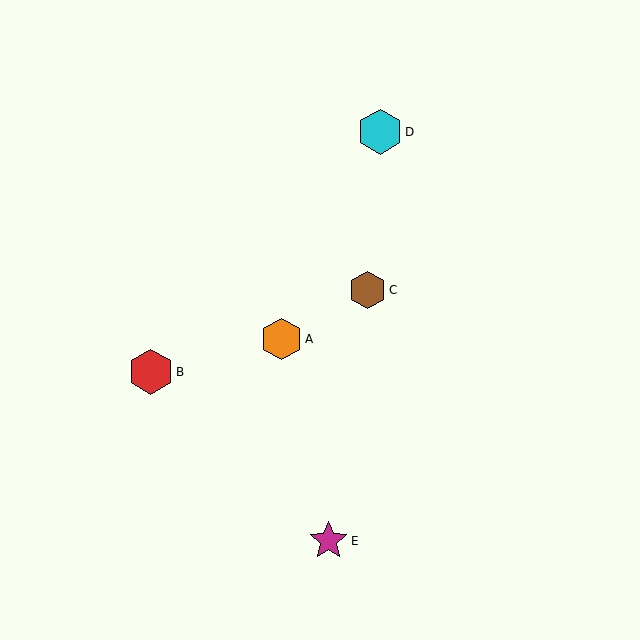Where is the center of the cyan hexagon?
The center of the cyan hexagon is at (380, 132).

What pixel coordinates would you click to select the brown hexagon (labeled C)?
Click at (368, 290) to select the brown hexagon C.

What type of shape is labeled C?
Shape C is a brown hexagon.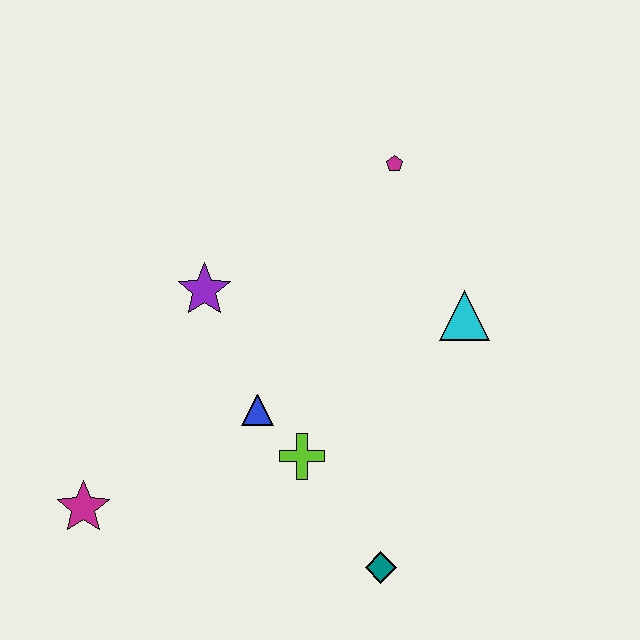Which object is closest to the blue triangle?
The lime cross is closest to the blue triangle.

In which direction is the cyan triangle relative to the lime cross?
The cyan triangle is to the right of the lime cross.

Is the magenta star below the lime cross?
Yes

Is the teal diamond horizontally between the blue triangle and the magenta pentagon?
Yes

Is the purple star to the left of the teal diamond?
Yes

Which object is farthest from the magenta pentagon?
The magenta star is farthest from the magenta pentagon.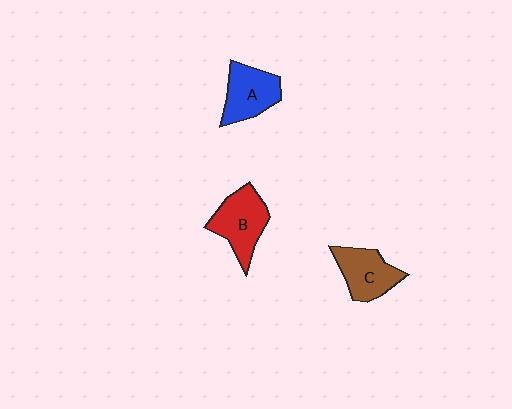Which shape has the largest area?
Shape B (red).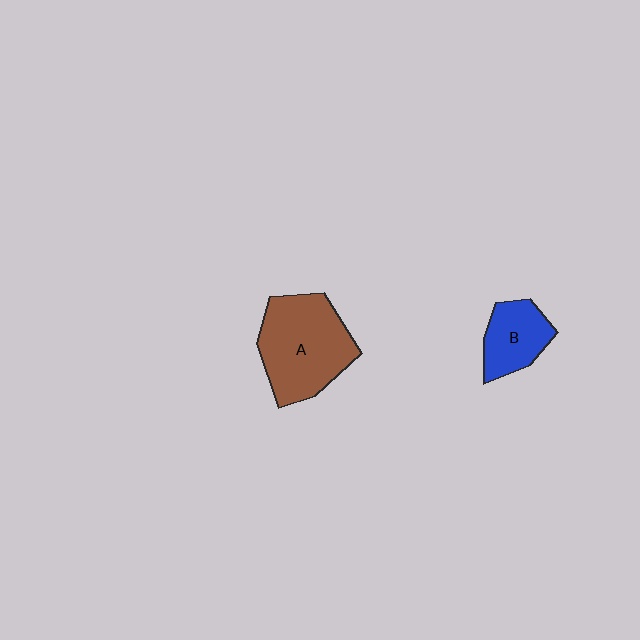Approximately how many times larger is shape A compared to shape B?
Approximately 1.9 times.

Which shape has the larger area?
Shape A (brown).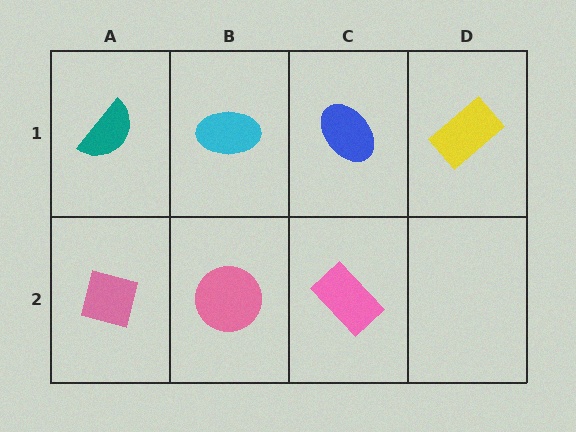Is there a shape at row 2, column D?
No, that cell is empty.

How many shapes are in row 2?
3 shapes.